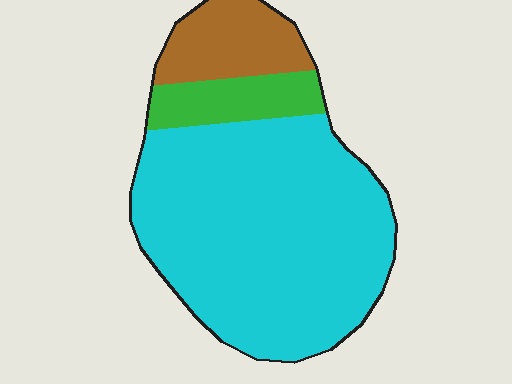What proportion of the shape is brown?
Brown covers 15% of the shape.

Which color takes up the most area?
Cyan, at roughly 75%.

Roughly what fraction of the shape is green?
Green covers about 10% of the shape.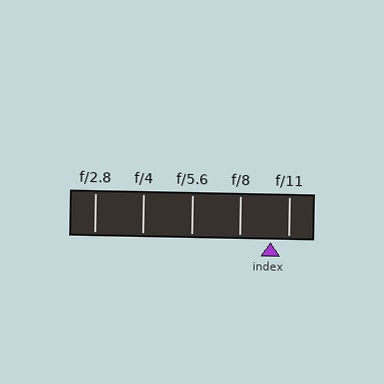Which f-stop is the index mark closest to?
The index mark is closest to f/11.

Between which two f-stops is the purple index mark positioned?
The index mark is between f/8 and f/11.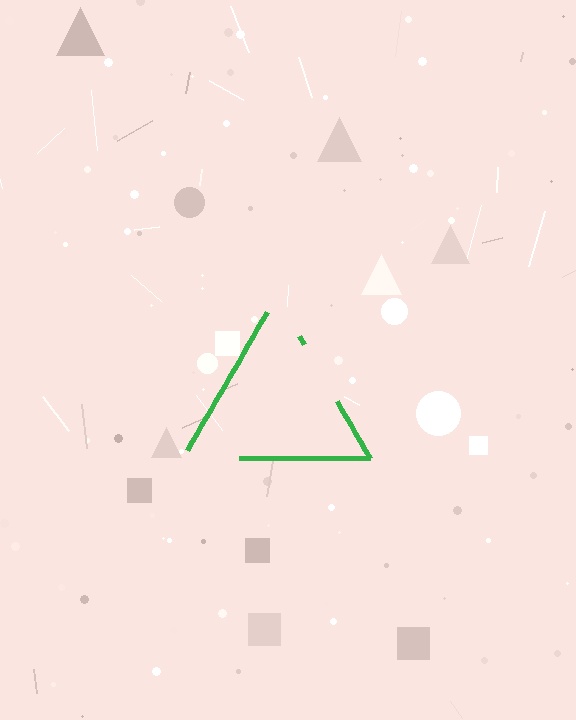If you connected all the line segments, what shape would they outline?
They would outline a triangle.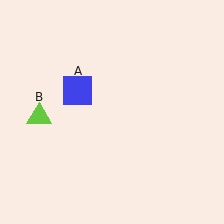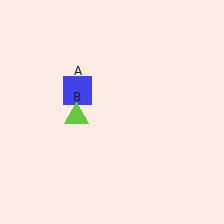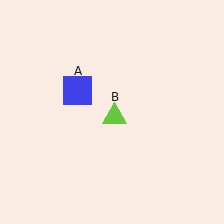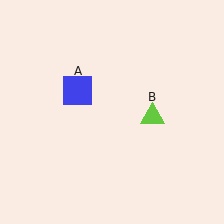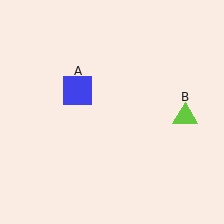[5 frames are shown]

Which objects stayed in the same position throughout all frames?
Blue square (object A) remained stationary.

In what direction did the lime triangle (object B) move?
The lime triangle (object B) moved right.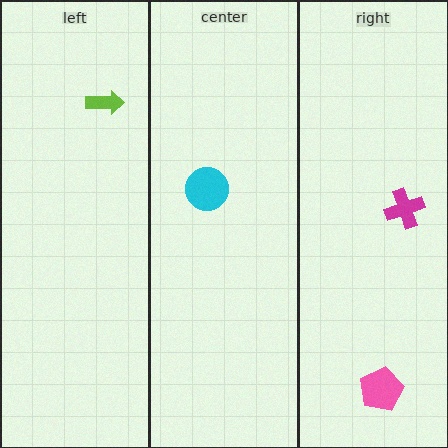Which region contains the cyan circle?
The center region.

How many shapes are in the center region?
1.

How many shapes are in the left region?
1.